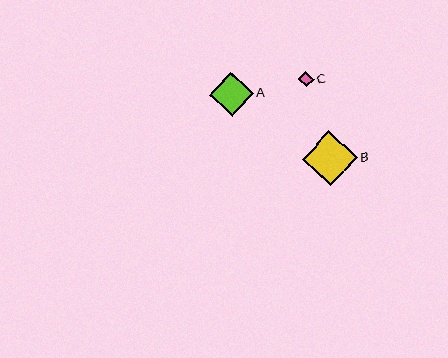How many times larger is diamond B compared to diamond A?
Diamond B is approximately 1.2 times the size of diamond A.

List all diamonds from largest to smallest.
From largest to smallest: B, A, C.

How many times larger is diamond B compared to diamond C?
Diamond B is approximately 3.6 times the size of diamond C.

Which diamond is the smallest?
Diamond C is the smallest with a size of approximately 15 pixels.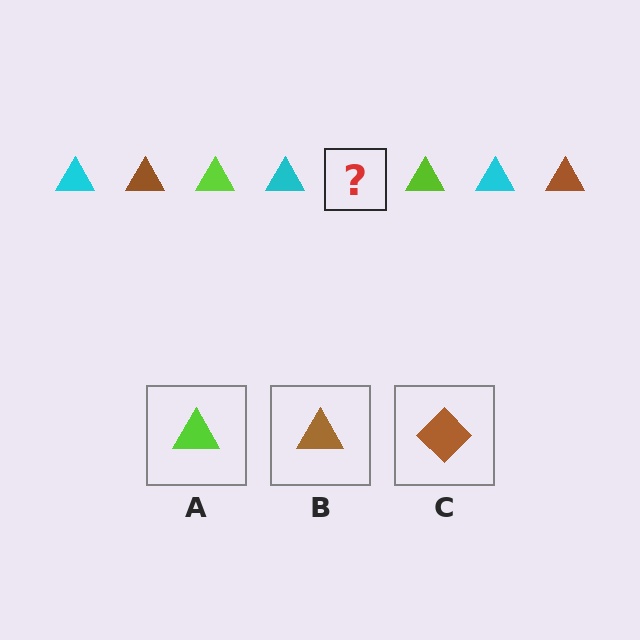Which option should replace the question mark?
Option B.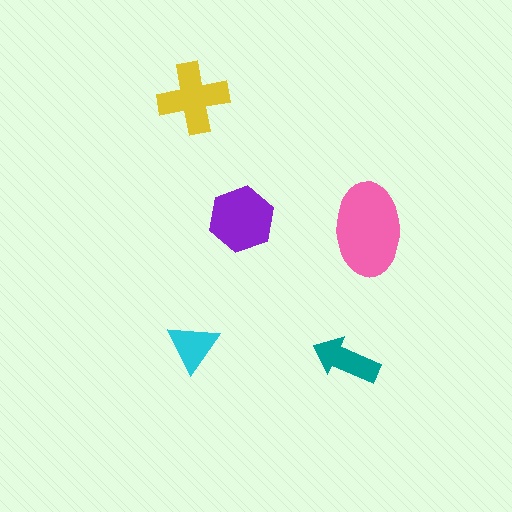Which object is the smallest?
The cyan triangle.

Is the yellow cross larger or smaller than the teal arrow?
Larger.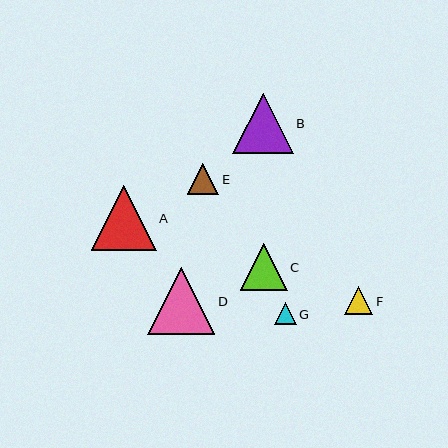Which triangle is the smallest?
Triangle G is the smallest with a size of approximately 22 pixels.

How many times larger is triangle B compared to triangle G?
Triangle B is approximately 2.8 times the size of triangle G.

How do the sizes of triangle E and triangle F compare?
Triangle E and triangle F are approximately the same size.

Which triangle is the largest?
Triangle D is the largest with a size of approximately 67 pixels.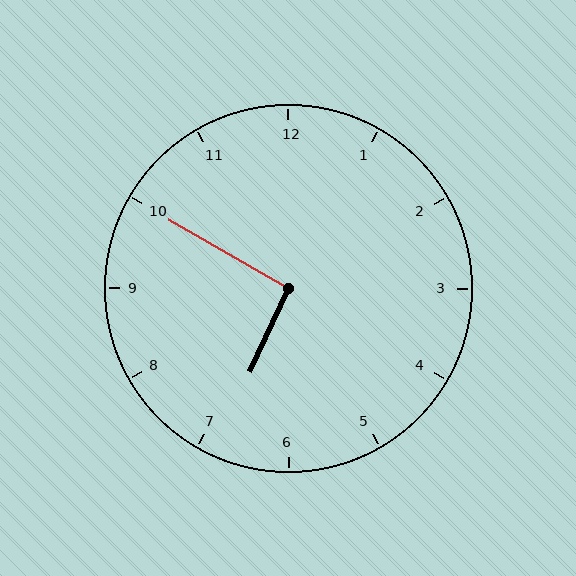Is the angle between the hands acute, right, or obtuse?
It is right.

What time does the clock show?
6:50.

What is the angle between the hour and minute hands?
Approximately 95 degrees.